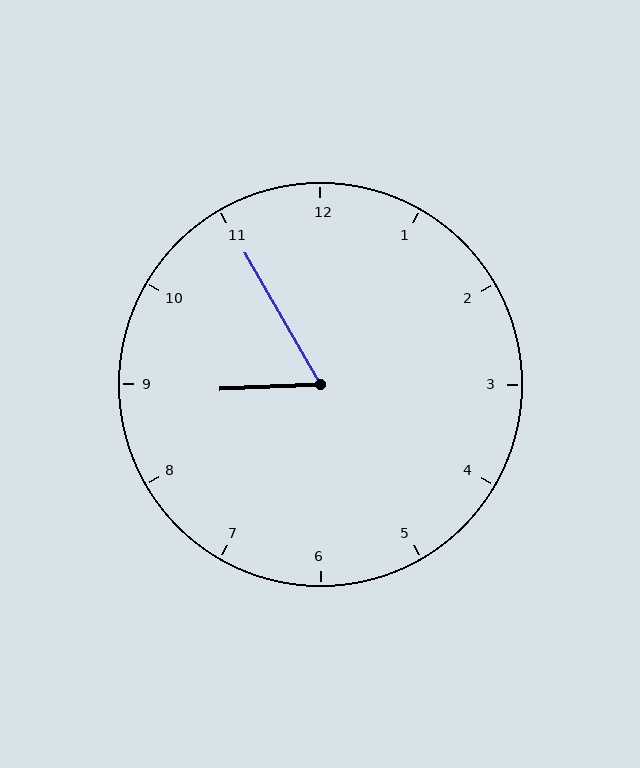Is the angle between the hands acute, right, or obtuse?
It is acute.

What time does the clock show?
8:55.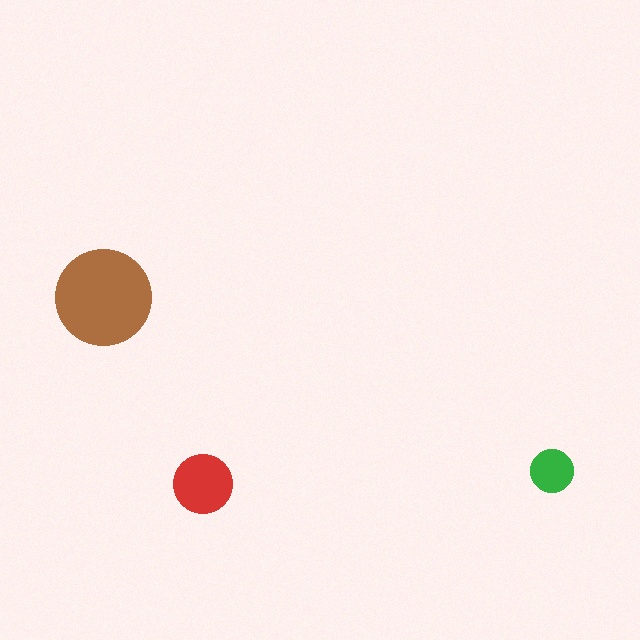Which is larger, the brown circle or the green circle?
The brown one.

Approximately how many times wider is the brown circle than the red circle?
About 1.5 times wider.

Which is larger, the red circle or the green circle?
The red one.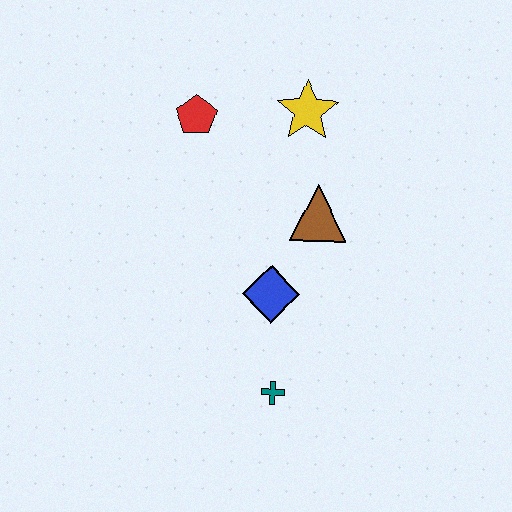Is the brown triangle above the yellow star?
No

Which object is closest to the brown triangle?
The blue diamond is closest to the brown triangle.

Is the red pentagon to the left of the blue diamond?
Yes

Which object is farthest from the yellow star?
The teal cross is farthest from the yellow star.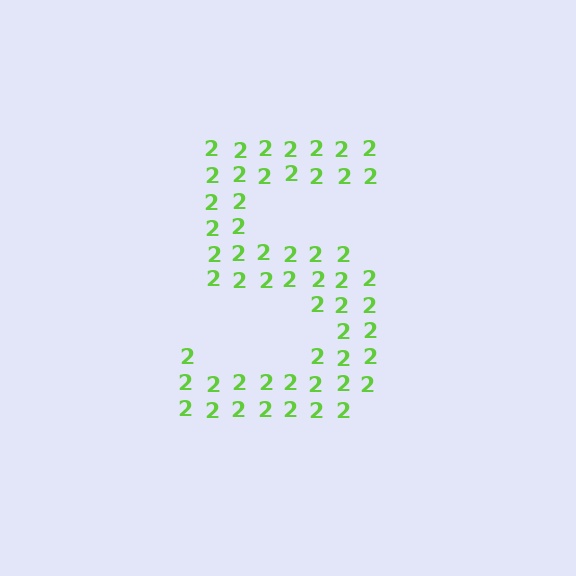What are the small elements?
The small elements are digit 2's.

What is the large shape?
The large shape is the digit 5.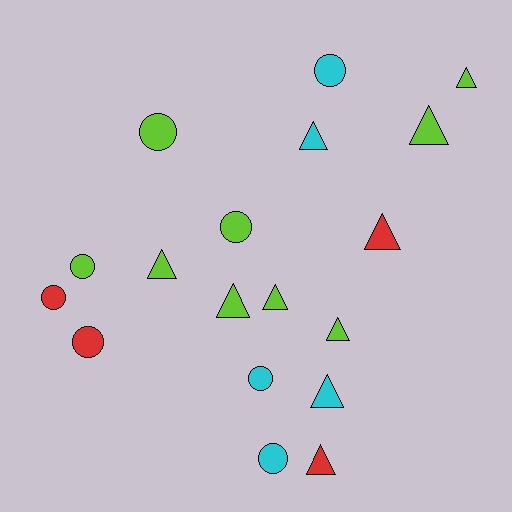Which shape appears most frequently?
Triangle, with 10 objects.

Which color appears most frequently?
Lime, with 9 objects.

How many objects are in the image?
There are 18 objects.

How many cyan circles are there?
There are 3 cyan circles.